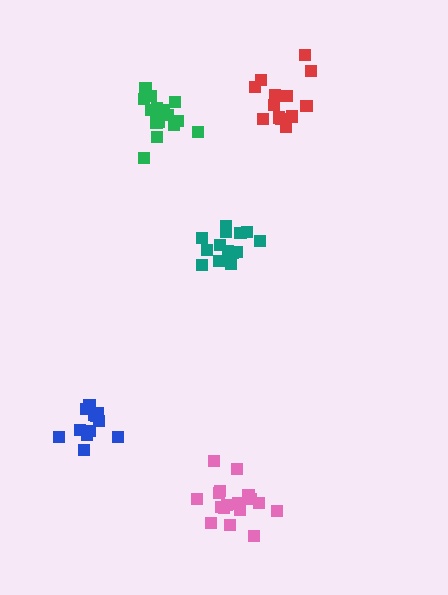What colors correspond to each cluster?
The clusters are colored: green, red, blue, pink, teal.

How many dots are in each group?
Group 1: 17 dots, Group 2: 13 dots, Group 3: 12 dots, Group 4: 17 dots, Group 5: 14 dots (73 total).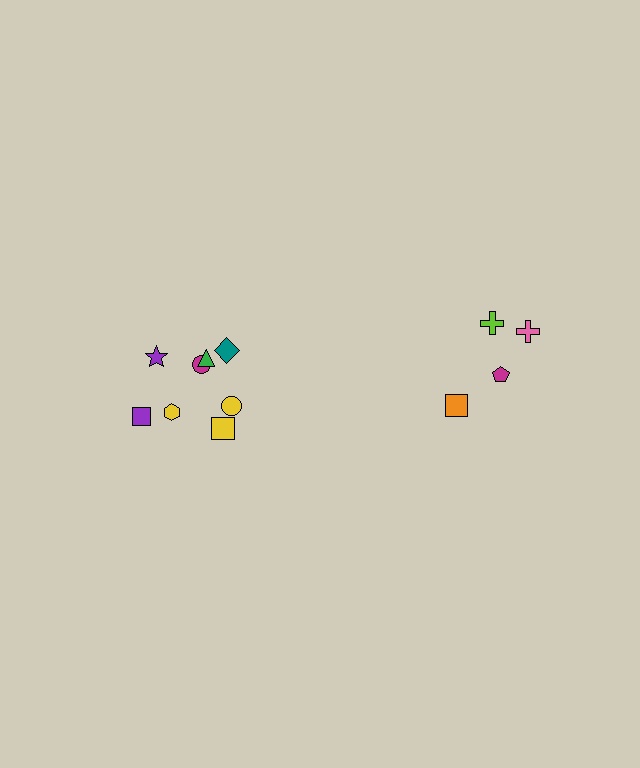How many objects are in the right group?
There are 4 objects.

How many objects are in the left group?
There are 8 objects.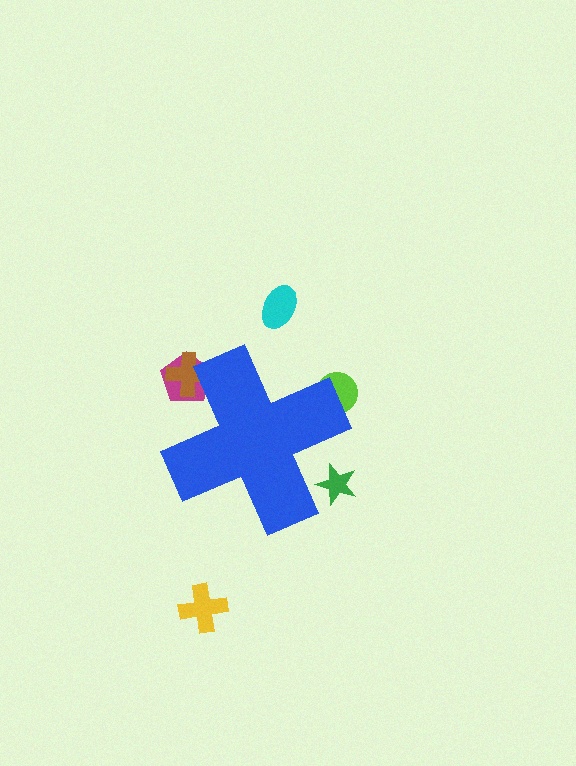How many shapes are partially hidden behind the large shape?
4 shapes are partially hidden.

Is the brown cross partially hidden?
Yes, the brown cross is partially hidden behind the blue cross.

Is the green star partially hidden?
Yes, the green star is partially hidden behind the blue cross.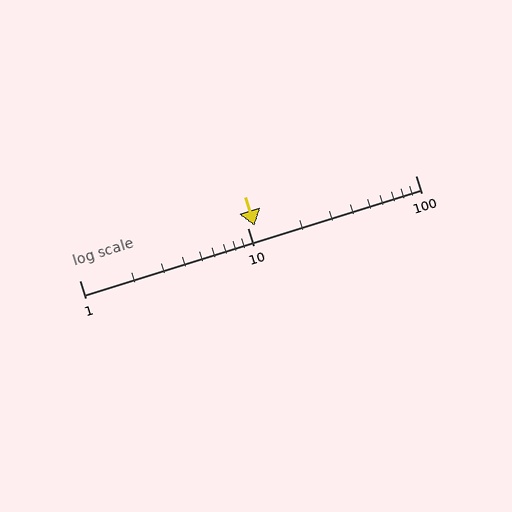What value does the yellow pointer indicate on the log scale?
The pointer indicates approximately 11.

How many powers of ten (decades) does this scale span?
The scale spans 2 decades, from 1 to 100.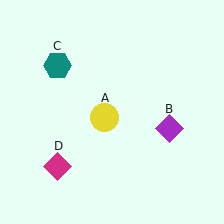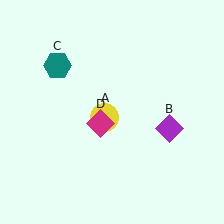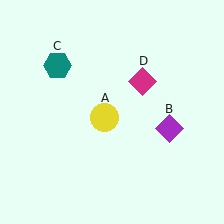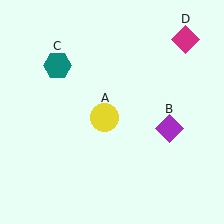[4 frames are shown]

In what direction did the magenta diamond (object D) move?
The magenta diamond (object D) moved up and to the right.